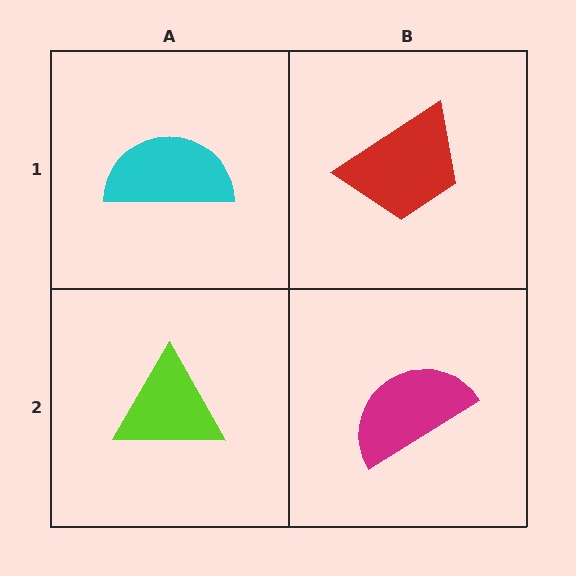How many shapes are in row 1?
2 shapes.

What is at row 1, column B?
A red trapezoid.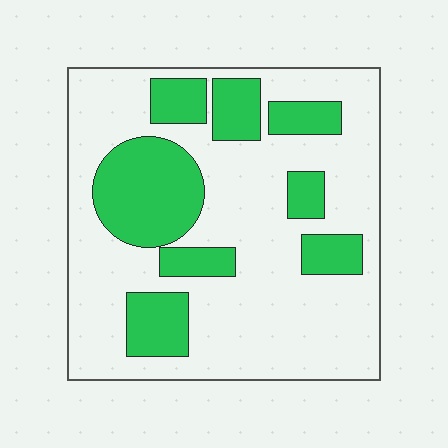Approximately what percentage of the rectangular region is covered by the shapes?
Approximately 30%.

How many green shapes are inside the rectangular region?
8.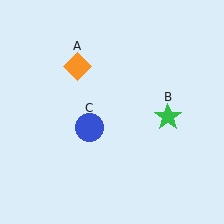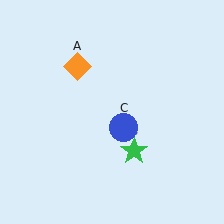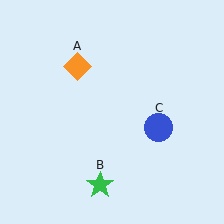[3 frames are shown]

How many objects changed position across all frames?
2 objects changed position: green star (object B), blue circle (object C).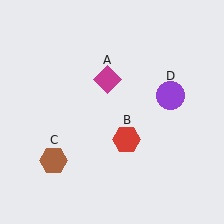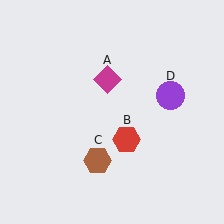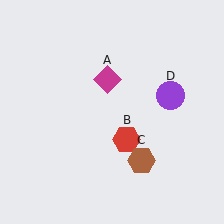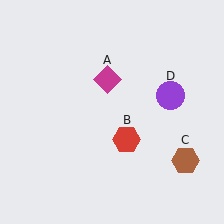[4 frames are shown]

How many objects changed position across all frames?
1 object changed position: brown hexagon (object C).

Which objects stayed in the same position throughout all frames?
Magenta diamond (object A) and red hexagon (object B) and purple circle (object D) remained stationary.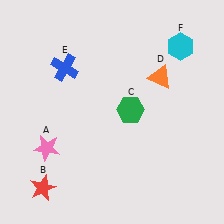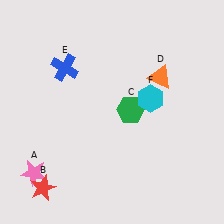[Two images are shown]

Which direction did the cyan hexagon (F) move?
The cyan hexagon (F) moved down.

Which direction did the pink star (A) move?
The pink star (A) moved down.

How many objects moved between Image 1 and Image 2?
2 objects moved between the two images.